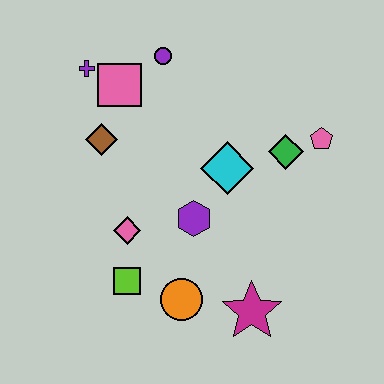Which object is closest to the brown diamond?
The pink square is closest to the brown diamond.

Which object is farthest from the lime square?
The pink pentagon is farthest from the lime square.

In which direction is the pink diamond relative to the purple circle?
The pink diamond is below the purple circle.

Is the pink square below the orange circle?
No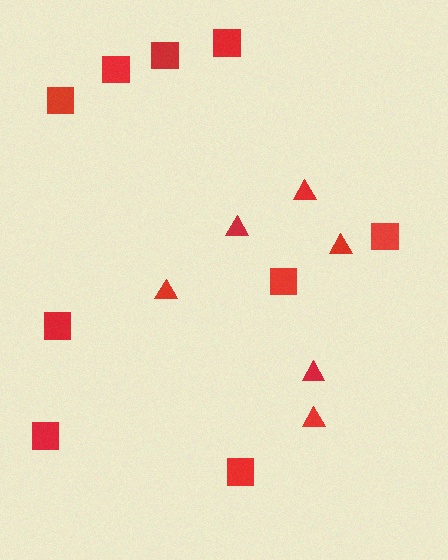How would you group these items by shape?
There are 2 groups: one group of triangles (6) and one group of squares (9).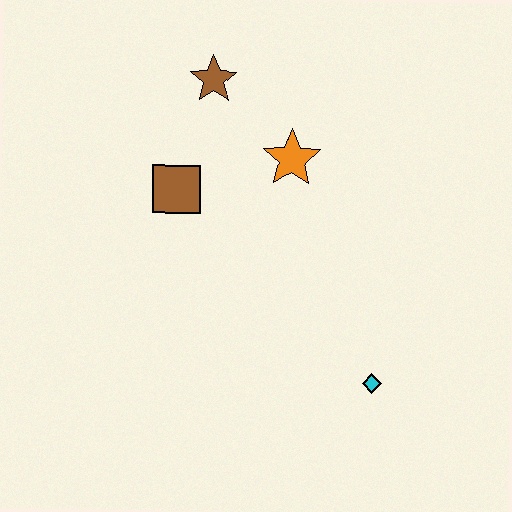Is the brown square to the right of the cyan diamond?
No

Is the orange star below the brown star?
Yes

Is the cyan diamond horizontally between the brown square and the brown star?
No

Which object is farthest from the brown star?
The cyan diamond is farthest from the brown star.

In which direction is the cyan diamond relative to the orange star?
The cyan diamond is below the orange star.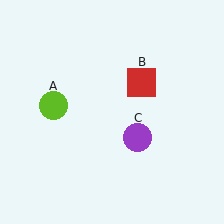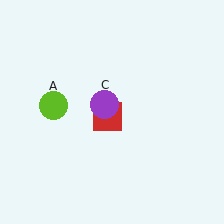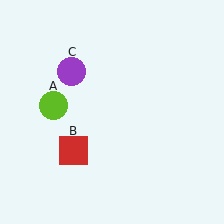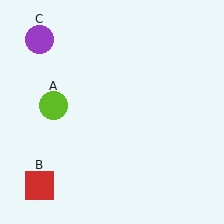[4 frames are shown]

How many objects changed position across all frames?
2 objects changed position: red square (object B), purple circle (object C).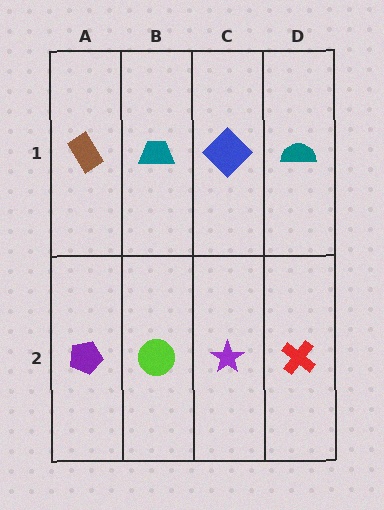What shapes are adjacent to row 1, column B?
A lime circle (row 2, column B), a brown rectangle (row 1, column A), a blue diamond (row 1, column C).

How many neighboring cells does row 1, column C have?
3.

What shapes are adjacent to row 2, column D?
A teal semicircle (row 1, column D), a purple star (row 2, column C).